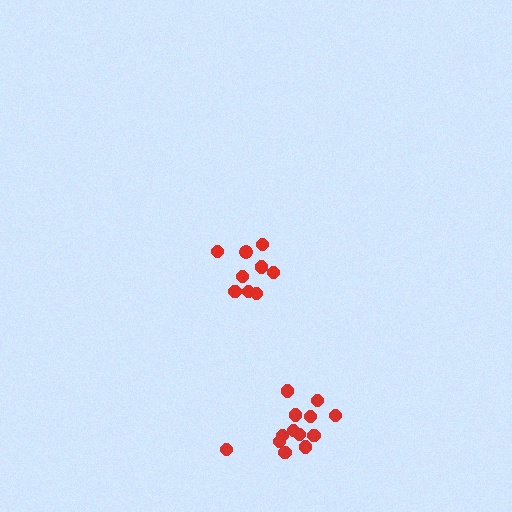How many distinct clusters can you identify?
There are 2 distinct clusters.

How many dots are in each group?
Group 1: 13 dots, Group 2: 9 dots (22 total).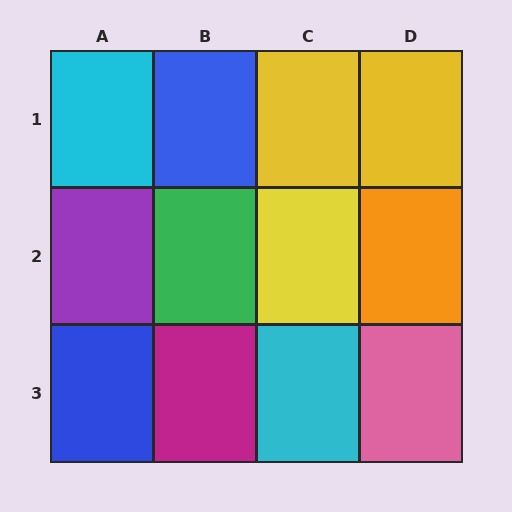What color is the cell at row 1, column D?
Yellow.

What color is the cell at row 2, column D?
Orange.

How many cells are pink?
1 cell is pink.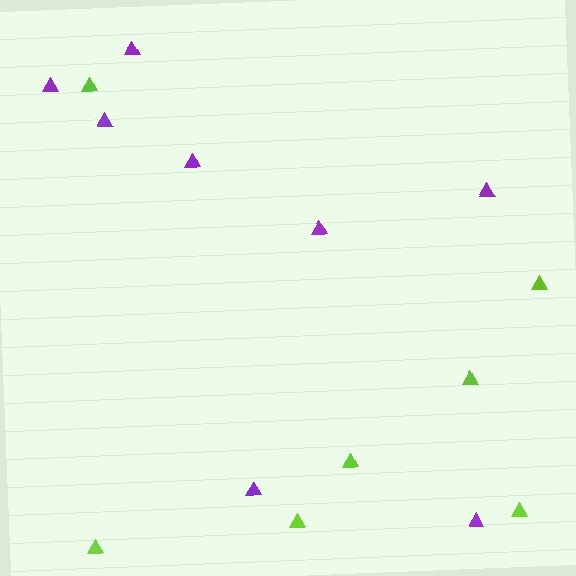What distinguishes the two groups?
There are 2 groups: one group of lime triangles (7) and one group of purple triangles (8).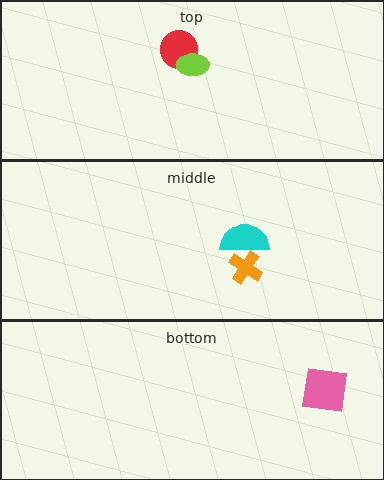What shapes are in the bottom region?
The pink square.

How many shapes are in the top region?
2.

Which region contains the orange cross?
The middle region.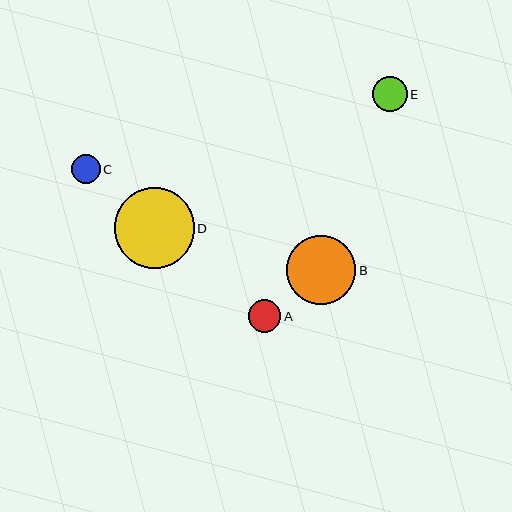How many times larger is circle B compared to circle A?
Circle B is approximately 2.1 times the size of circle A.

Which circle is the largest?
Circle D is the largest with a size of approximately 80 pixels.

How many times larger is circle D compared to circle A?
Circle D is approximately 2.4 times the size of circle A.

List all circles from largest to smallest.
From largest to smallest: D, B, E, A, C.